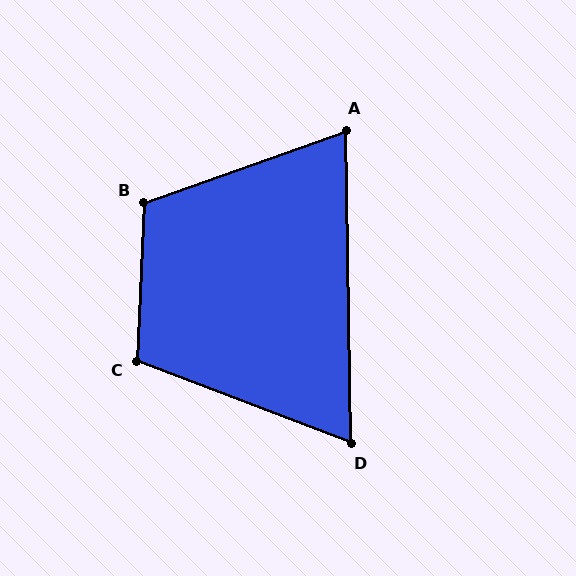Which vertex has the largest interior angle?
B, at approximately 112 degrees.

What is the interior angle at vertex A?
Approximately 71 degrees (acute).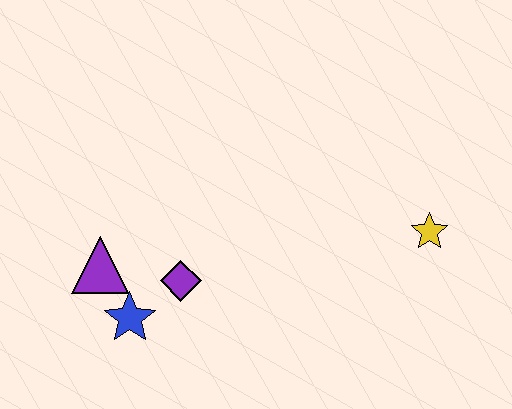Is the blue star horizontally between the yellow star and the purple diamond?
No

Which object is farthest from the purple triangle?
The yellow star is farthest from the purple triangle.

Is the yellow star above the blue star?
Yes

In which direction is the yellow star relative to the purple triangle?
The yellow star is to the right of the purple triangle.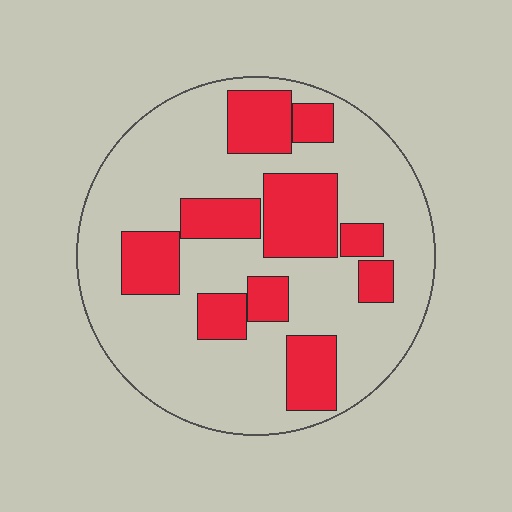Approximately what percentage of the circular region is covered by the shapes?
Approximately 30%.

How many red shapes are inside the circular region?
10.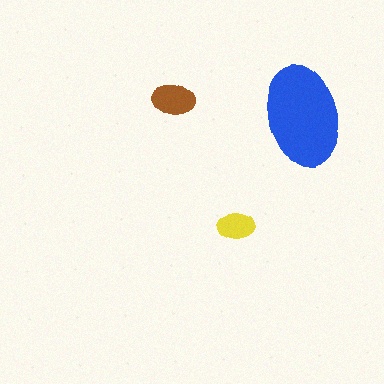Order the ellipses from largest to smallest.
the blue one, the brown one, the yellow one.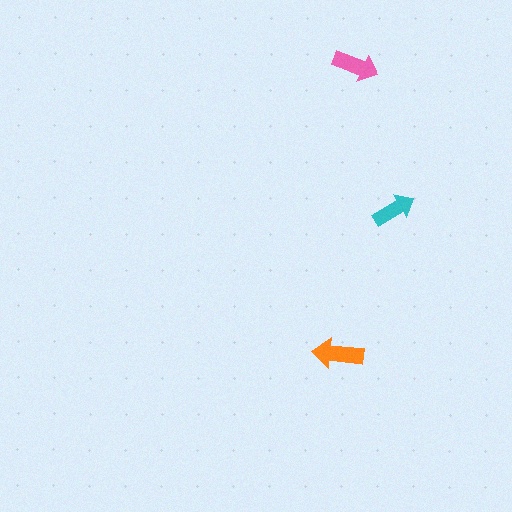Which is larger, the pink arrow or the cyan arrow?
The pink one.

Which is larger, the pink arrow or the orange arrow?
The orange one.